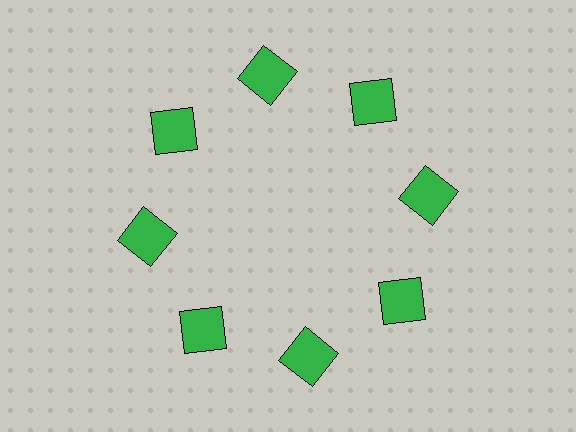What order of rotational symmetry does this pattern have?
This pattern has 8-fold rotational symmetry.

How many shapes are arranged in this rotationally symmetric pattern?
There are 8 shapes, arranged in 8 groups of 1.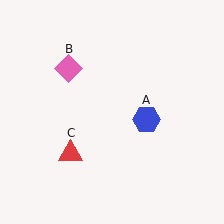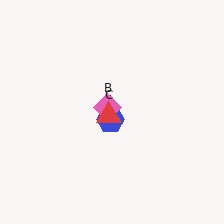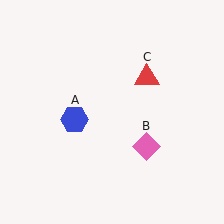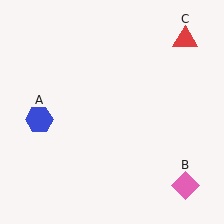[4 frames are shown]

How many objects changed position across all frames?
3 objects changed position: blue hexagon (object A), pink diamond (object B), red triangle (object C).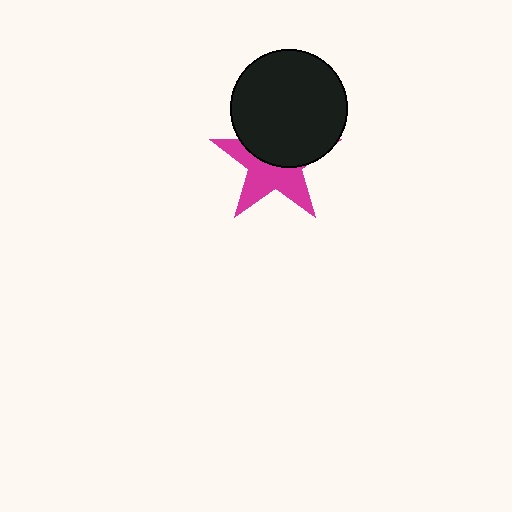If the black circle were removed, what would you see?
You would see the complete magenta star.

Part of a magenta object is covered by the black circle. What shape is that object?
It is a star.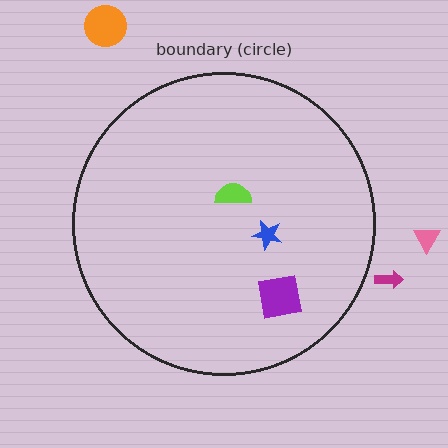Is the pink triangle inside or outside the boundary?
Outside.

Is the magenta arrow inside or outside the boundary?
Outside.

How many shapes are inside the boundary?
3 inside, 3 outside.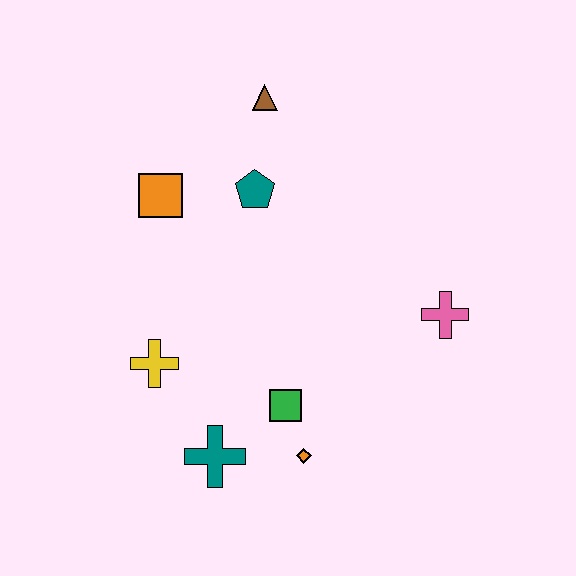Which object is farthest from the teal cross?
The brown triangle is farthest from the teal cross.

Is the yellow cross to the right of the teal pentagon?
No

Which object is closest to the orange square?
The teal pentagon is closest to the orange square.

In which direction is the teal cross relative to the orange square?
The teal cross is below the orange square.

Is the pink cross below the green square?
No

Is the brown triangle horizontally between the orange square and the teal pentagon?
No